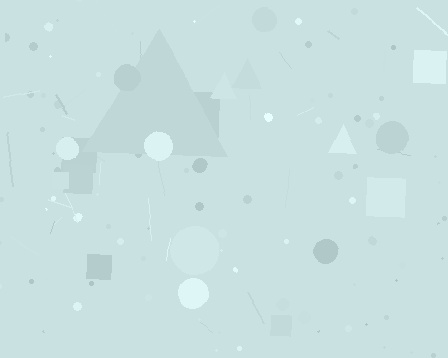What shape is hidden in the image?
A triangle is hidden in the image.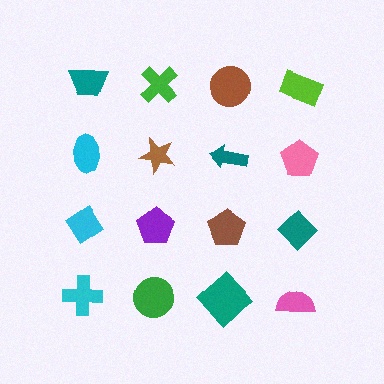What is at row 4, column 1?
A cyan cross.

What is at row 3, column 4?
A teal diamond.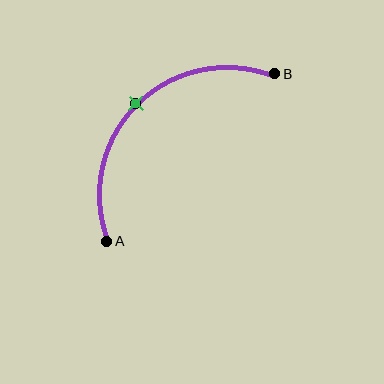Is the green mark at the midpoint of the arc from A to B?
Yes. The green mark lies on the arc at equal arc-length from both A and B — it is the arc midpoint.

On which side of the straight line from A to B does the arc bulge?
The arc bulges above and to the left of the straight line connecting A and B.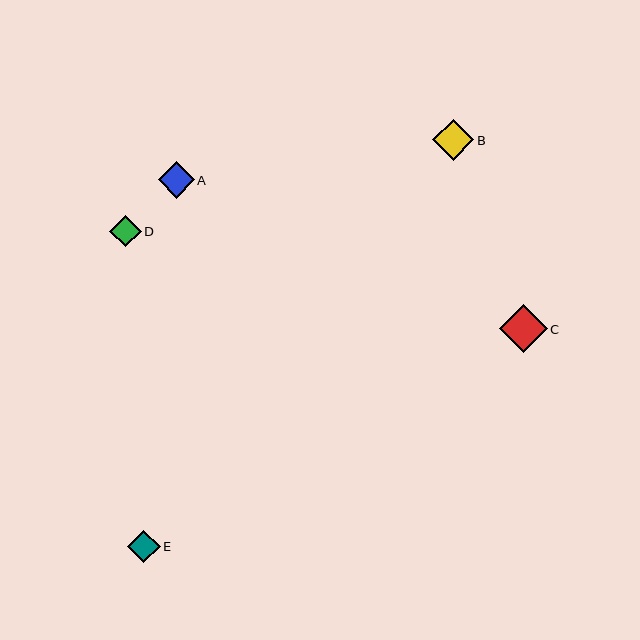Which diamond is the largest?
Diamond C is the largest with a size of approximately 48 pixels.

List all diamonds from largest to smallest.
From largest to smallest: C, B, A, E, D.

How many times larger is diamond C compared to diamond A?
Diamond C is approximately 1.3 times the size of diamond A.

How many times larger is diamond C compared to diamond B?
Diamond C is approximately 1.2 times the size of diamond B.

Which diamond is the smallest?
Diamond D is the smallest with a size of approximately 31 pixels.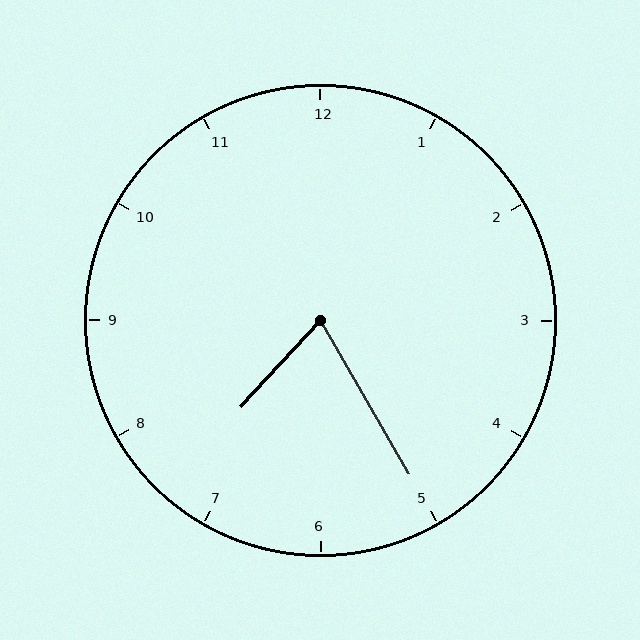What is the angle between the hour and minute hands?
Approximately 72 degrees.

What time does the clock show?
7:25.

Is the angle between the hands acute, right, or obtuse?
It is acute.